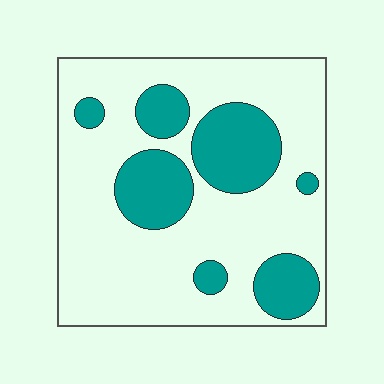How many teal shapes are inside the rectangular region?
7.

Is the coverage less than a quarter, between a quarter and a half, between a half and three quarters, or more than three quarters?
Between a quarter and a half.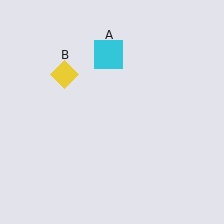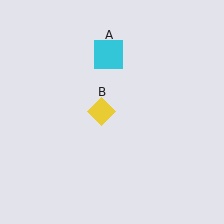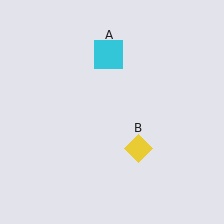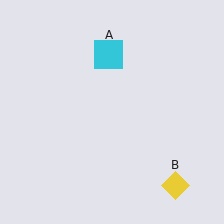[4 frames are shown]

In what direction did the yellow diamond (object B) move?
The yellow diamond (object B) moved down and to the right.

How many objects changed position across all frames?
1 object changed position: yellow diamond (object B).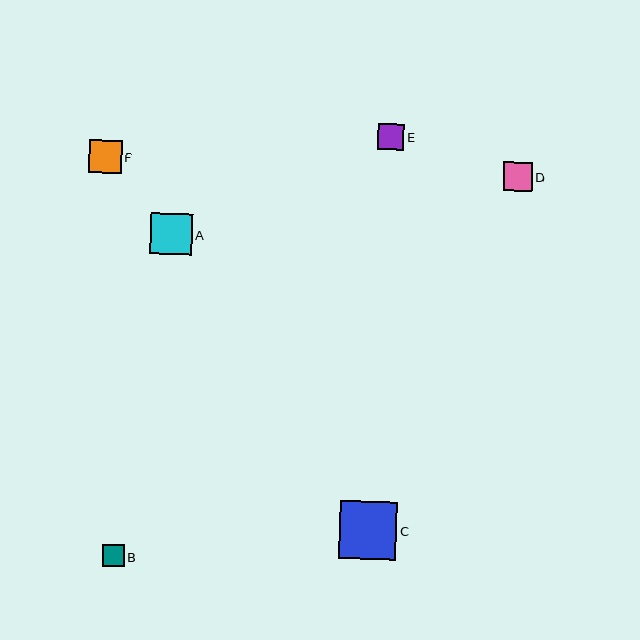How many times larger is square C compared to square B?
Square C is approximately 2.7 times the size of square B.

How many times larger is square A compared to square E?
Square A is approximately 1.6 times the size of square E.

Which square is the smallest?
Square B is the smallest with a size of approximately 21 pixels.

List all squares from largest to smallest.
From largest to smallest: C, A, F, D, E, B.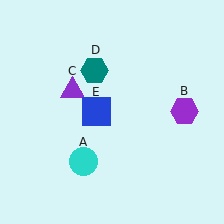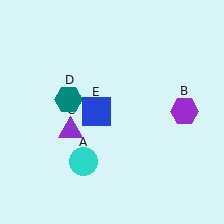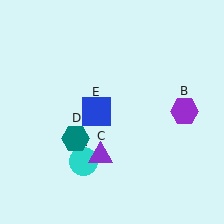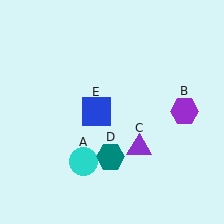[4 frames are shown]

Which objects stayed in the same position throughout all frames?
Cyan circle (object A) and purple hexagon (object B) and blue square (object E) remained stationary.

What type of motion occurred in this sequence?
The purple triangle (object C), teal hexagon (object D) rotated counterclockwise around the center of the scene.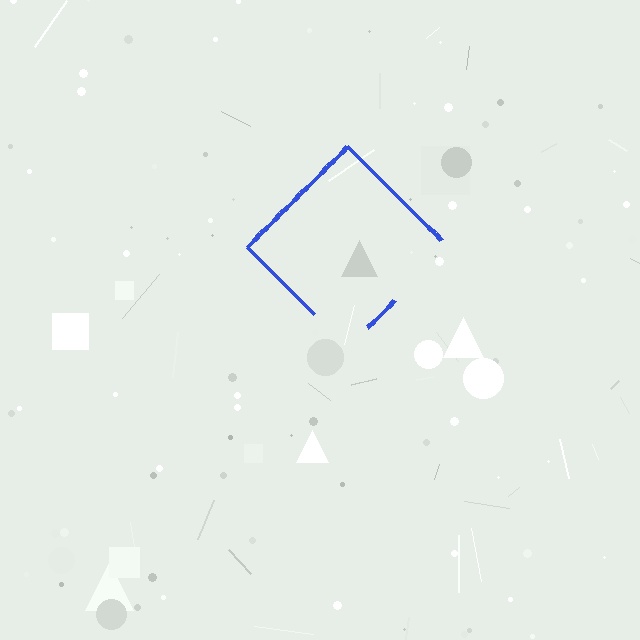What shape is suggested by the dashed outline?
The dashed outline suggests a diamond.